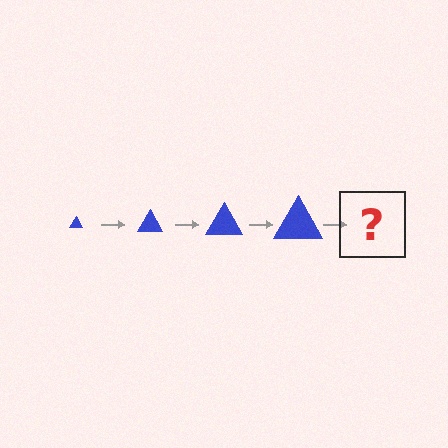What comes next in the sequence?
The next element should be a blue triangle, larger than the previous one.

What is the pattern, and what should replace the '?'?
The pattern is that the triangle gets progressively larger each step. The '?' should be a blue triangle, larger than the previous one.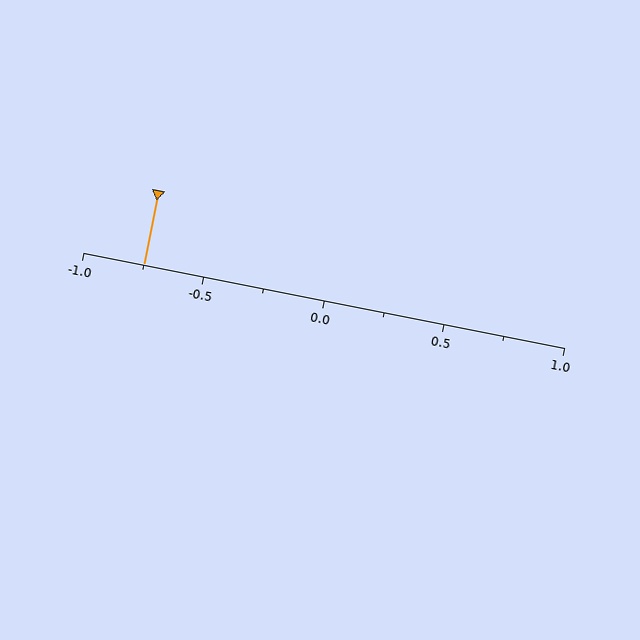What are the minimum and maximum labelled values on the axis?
The axis runs from -1.0 to 1.0.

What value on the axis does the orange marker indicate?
The marker indicates approximately -0.75.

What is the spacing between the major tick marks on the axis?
The major ticks are spaced 0.5 apart.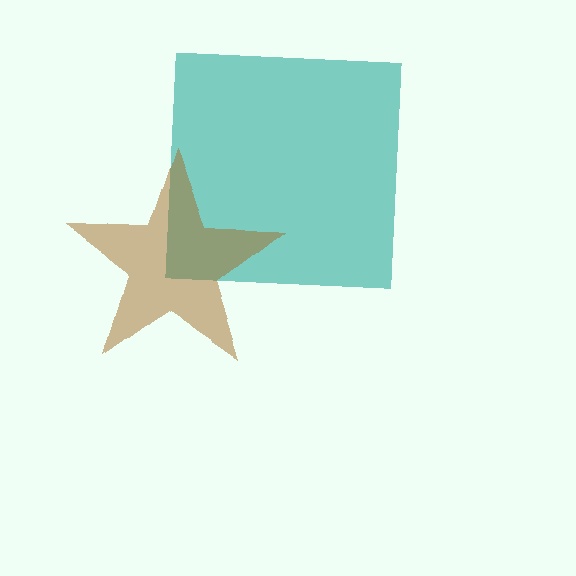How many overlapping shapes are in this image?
There are 2 overlapping shapes in the image.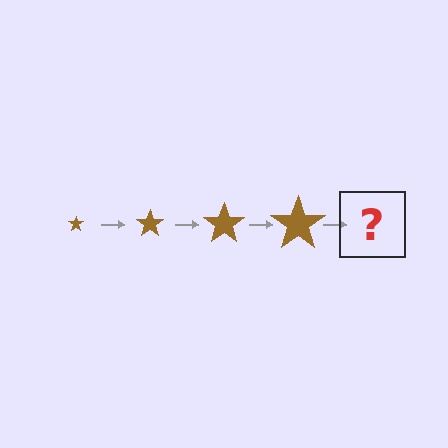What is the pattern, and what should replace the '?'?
The pattern is that the star gets progressively larger each step. The '?' should be a brown star, larger than the previous one.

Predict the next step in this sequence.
The next step is a brown star, larger than the previous one.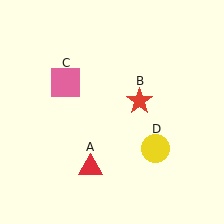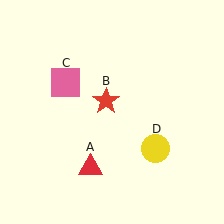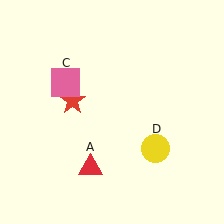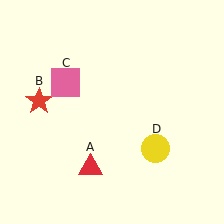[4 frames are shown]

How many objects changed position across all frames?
1 object changed position: red star (object B).